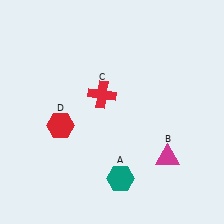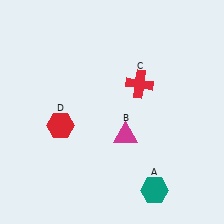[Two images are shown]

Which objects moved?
The objects that moved are: the teal hexagon (A), the magenta triangle (B), the red cross (C).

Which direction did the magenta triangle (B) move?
The magenta triangle (B) moved left.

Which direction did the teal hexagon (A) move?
The teal hexagon (A) moved right.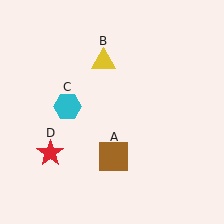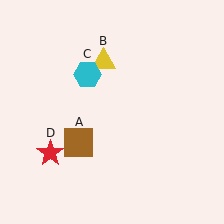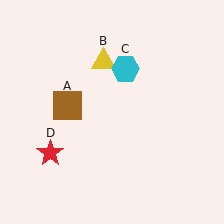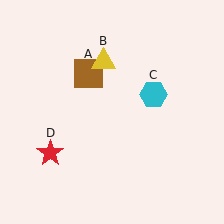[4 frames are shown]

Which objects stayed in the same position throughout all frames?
Yellow triangle (object B) and red star (object D) remained stationary.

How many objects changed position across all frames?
2 objects changed position: brown square (object A), cyan hexagon (object C).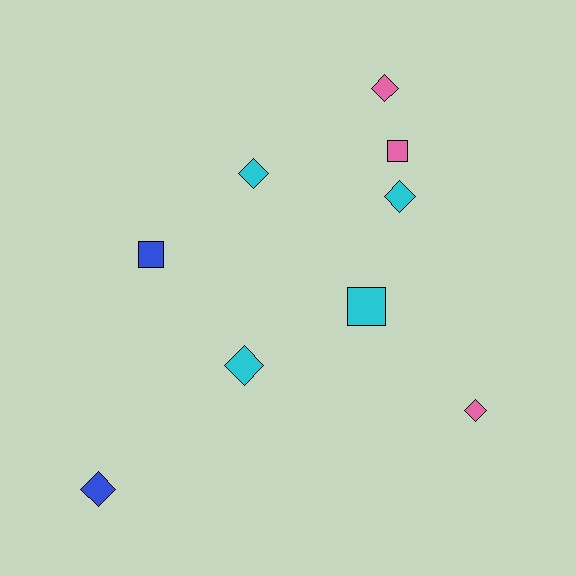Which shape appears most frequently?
Diamond, with 6 objects.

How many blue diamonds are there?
There is 1 blue diamond.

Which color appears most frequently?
Cyan, with 4 objects.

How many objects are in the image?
There are 9 objects.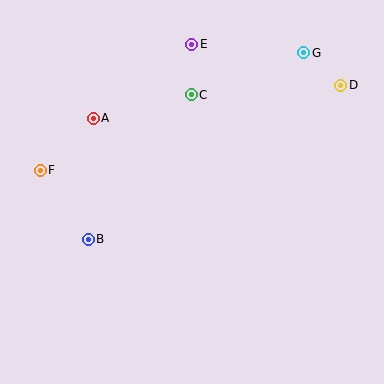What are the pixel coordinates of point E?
Point E is at (192, 44).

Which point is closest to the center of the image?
Point C at (191, 95) is closest to the center.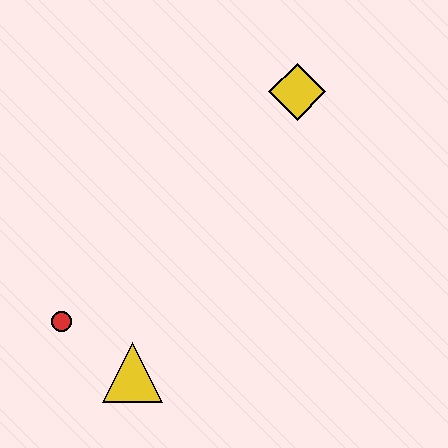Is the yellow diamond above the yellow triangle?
Yes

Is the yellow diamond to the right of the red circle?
Yes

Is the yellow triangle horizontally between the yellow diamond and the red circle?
Yes